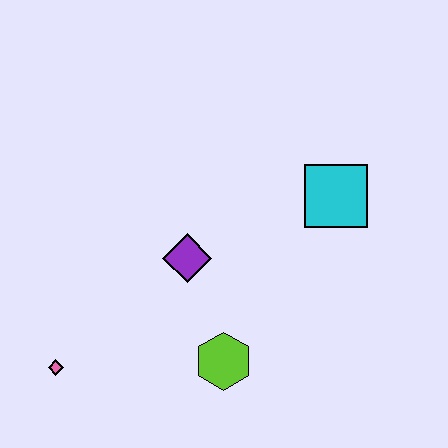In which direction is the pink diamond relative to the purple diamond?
The pink diamond is to the left of the purple diamond.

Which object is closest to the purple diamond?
The lime hexagon is closest to the purple diamond.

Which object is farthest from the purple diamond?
The pink diamond is farthest from the purple diamond.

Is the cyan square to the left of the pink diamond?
No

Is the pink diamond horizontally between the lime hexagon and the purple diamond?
No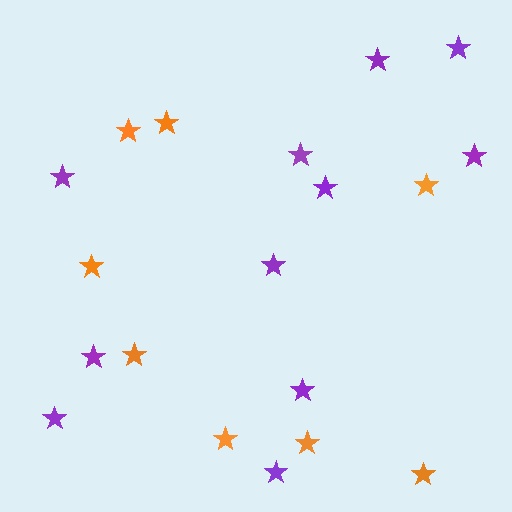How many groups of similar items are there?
There are 2 groups: one group of orange stars (8) and one group of purple stars (11).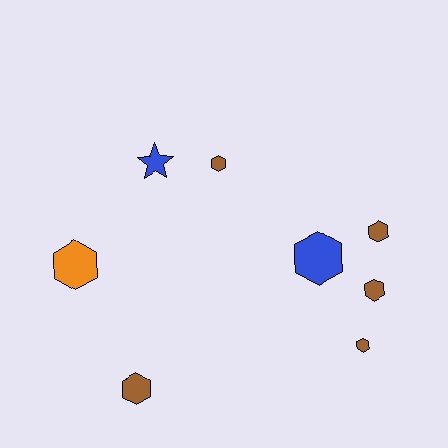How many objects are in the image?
There are 8 objects.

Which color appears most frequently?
Brown, with 5 objects.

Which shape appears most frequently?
Hexagon, with 7 objects.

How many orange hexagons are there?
There is 1 orange hexagon.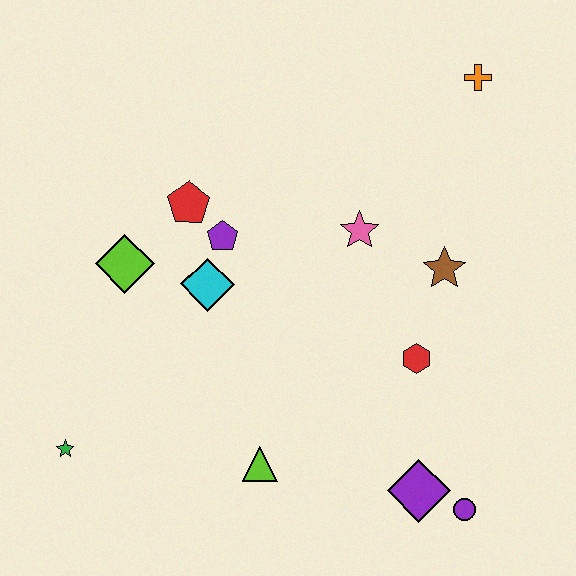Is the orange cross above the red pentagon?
Yes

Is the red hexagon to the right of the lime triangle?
Yes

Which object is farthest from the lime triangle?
The orange cross is farthest from the lime triangle.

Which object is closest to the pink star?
The brown star is closest to the pink star.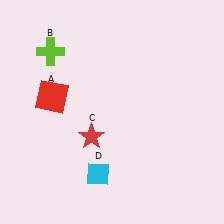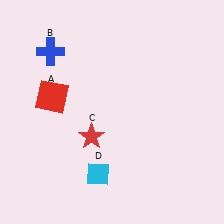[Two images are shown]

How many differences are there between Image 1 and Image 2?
There is 1 difference between the two images.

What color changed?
The cross (B) changed from lime in Image 1 to blue in Image 2.